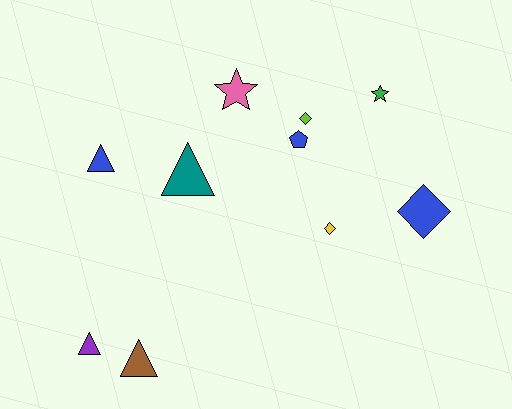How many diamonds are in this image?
There are 3 diamonds.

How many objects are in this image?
There are 10 objects.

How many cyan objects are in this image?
There are no cyan objects.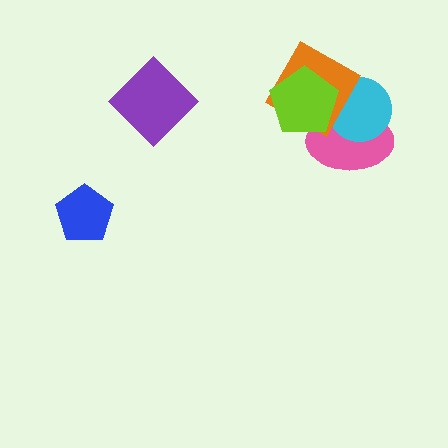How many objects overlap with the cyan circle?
3 objects overlap with the cyan circle.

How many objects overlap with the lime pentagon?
3 objects overlap with the lime pentagon.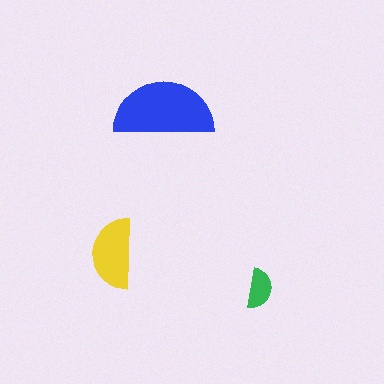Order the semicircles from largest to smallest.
the blue one, the yellow one, the green one.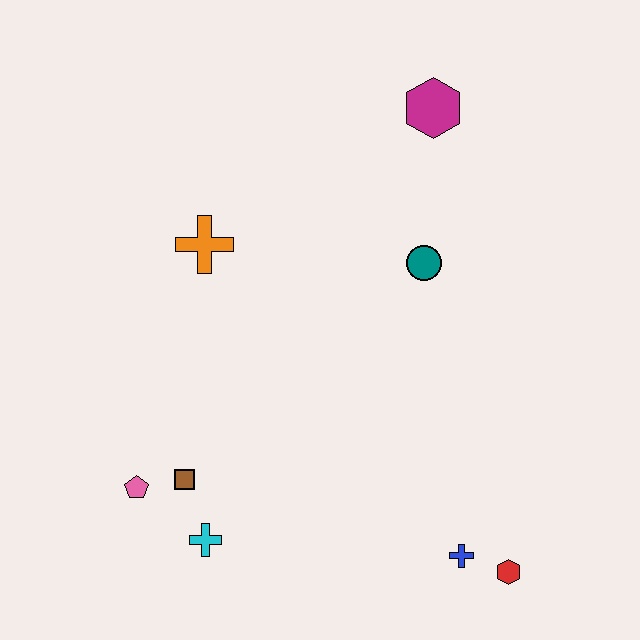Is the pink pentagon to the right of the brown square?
No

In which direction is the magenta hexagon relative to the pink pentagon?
The magenta hexagon is above the pink pentagon.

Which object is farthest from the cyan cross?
The magenta hexagon is farthest from the cyan cross.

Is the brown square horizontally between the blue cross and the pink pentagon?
Yes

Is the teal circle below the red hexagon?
No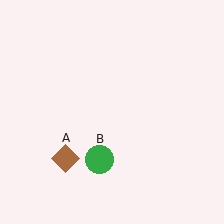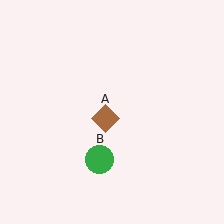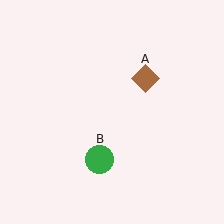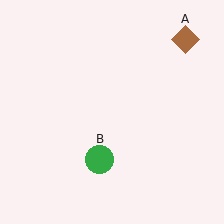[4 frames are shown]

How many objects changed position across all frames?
1 object changed position: brown diamond (object A).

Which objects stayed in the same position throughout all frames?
Green circle (object B) remained stationary.